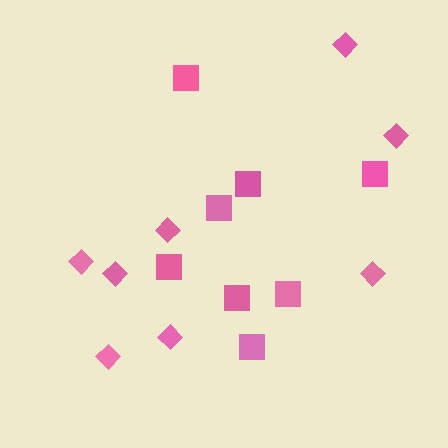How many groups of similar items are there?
There are 2 groups: one group of squares (8) and one group of diamonds (8).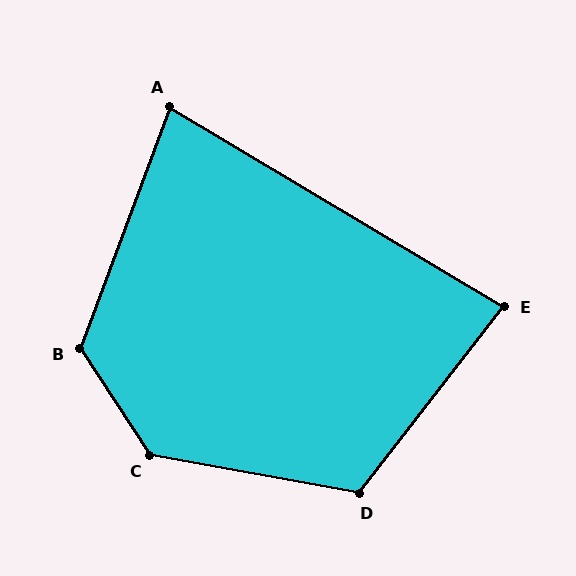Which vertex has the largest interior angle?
C, at approximately 134 degrees.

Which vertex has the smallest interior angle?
A, at approximately 79 degrees.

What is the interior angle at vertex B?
Approximately 126 degrees (obtuse).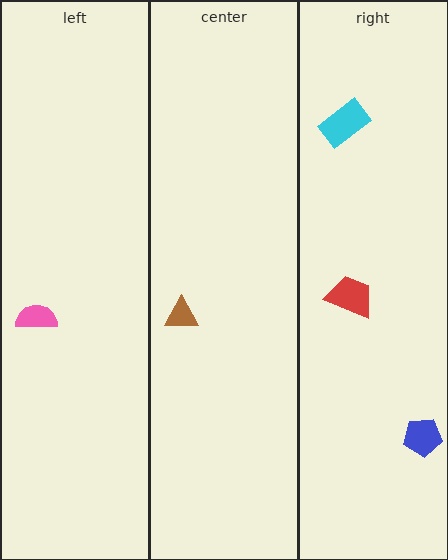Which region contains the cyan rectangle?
The right region.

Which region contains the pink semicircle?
The left region.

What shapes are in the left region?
The pink semicircle.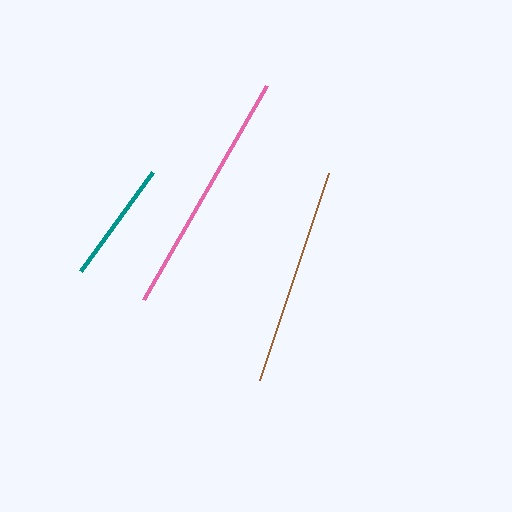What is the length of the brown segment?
The brown segment is approximately 218 pixels long.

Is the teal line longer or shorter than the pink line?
The pink line is longer than the teal line.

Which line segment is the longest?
The pink line is the longest at approximately 247 pixels.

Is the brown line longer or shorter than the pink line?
The pink line is longer than the brown line.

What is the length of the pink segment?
The pink segment is approximately 247 pixels long.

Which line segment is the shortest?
The teal line is the shortest at approximately 122 pixels.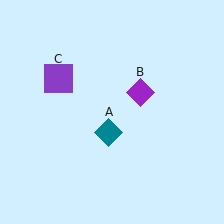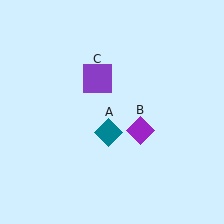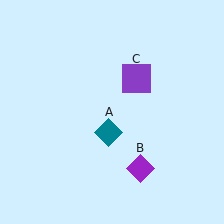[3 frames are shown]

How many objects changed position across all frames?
2 objects changed position: purple diamond (object B), purple square (object C).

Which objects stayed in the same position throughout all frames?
Teal diamond (object A) remained stationary.